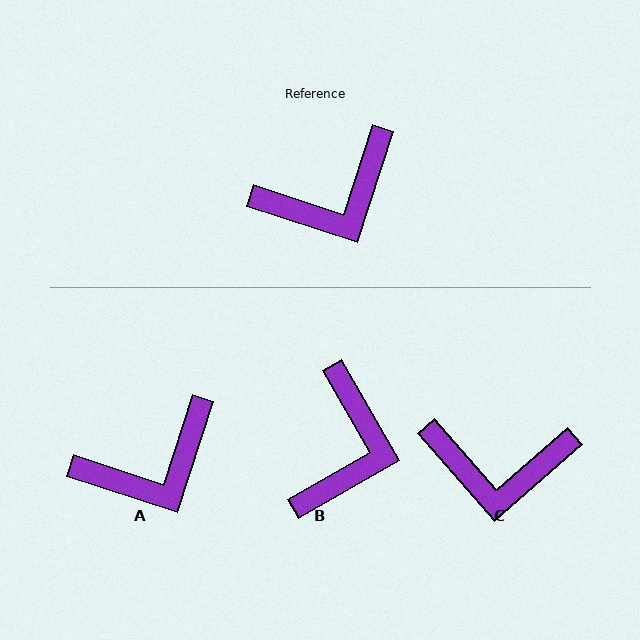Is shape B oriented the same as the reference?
No, it is off by about 48 degrees.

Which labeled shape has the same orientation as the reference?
A.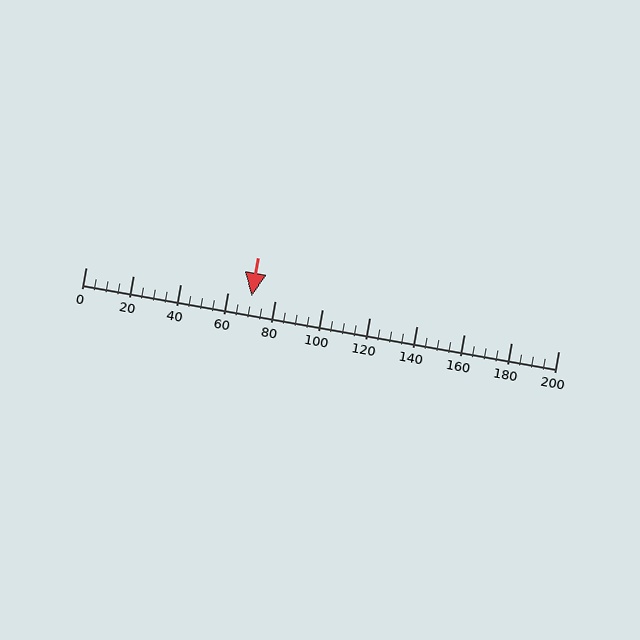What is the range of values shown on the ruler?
The ruler shows values from 0 to 200.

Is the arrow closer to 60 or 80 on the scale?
The arrow is closer to 80.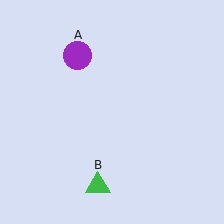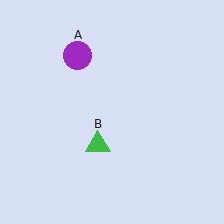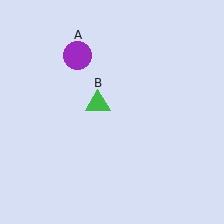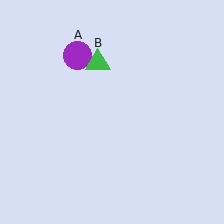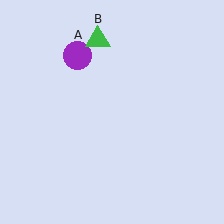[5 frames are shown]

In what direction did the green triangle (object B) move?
The green triangle (object B) moved up.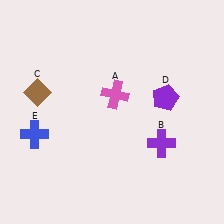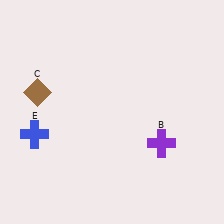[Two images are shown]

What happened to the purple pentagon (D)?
The purple pentagon (D) was removed in Image 2. It was in the top-right area of Image 1.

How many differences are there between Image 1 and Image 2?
There are 2 differences between the two images.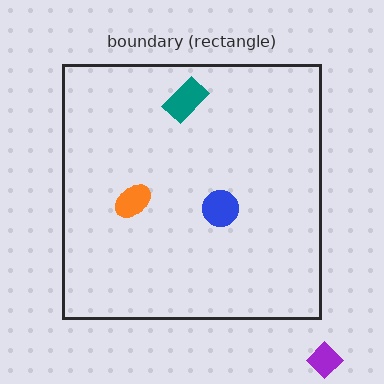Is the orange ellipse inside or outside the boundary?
Inside.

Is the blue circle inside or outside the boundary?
Inside.